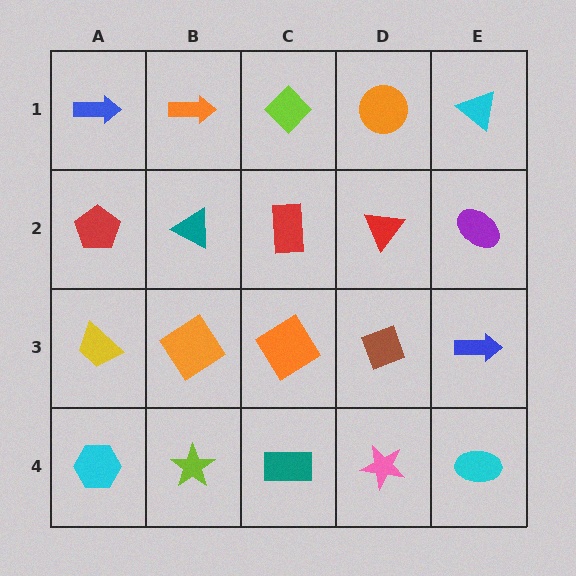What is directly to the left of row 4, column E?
A pink star.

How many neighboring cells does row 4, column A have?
2.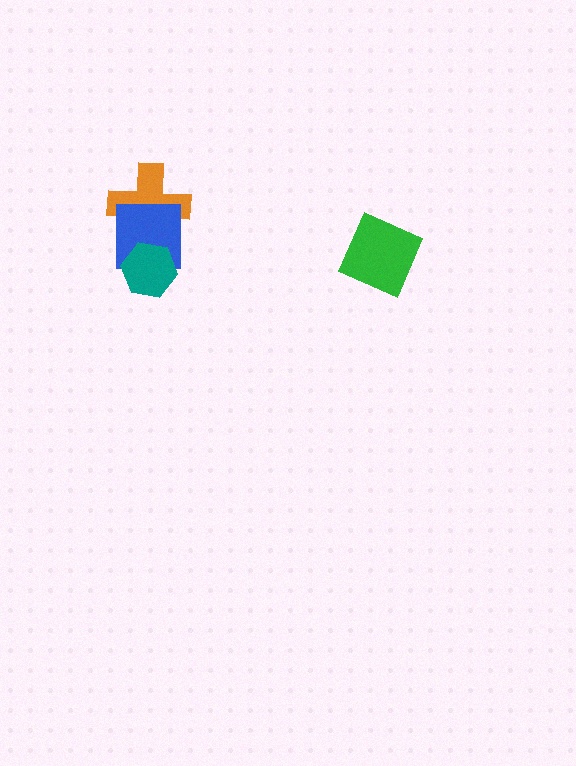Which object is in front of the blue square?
The teal hexagon is in front of the blue square.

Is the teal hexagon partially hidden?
No, no other shape covers it.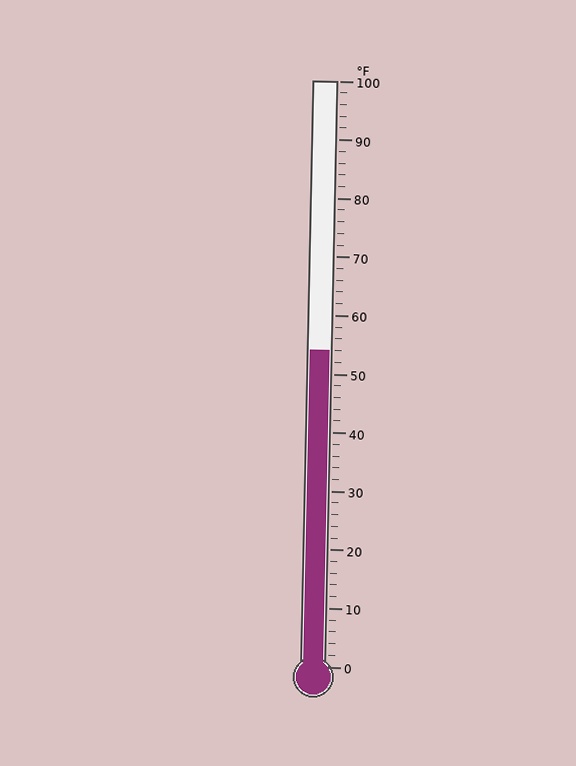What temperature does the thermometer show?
The thermometer shows approximately 54°F.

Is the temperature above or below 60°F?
The temperature is below 60°F.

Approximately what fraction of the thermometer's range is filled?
The thermometer is filled to approximately 55% of its range.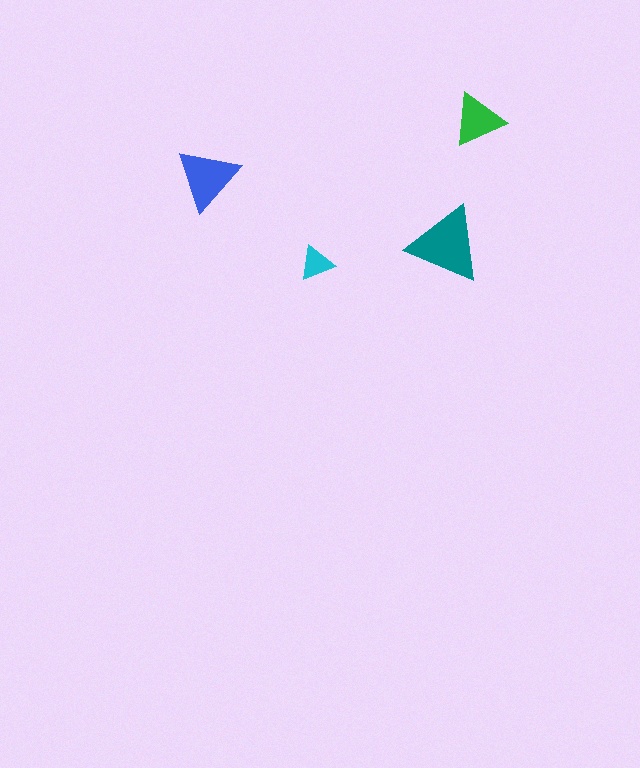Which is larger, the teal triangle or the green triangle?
The teal one.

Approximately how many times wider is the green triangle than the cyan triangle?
About 1.5 times wider.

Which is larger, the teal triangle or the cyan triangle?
The teal one.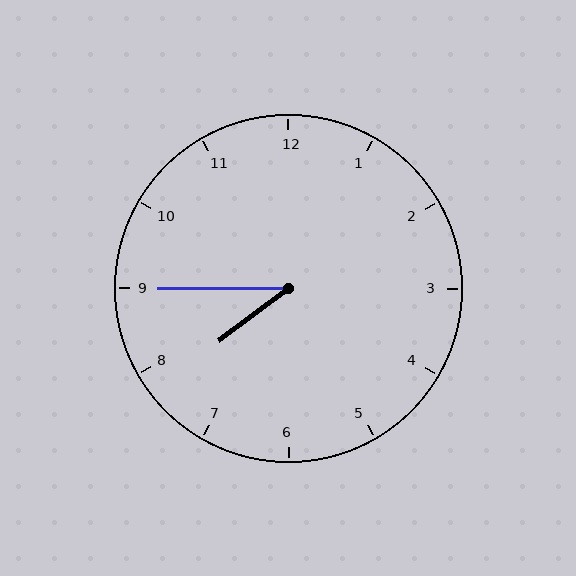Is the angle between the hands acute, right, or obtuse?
It is acute.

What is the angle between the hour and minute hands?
Approximately 38 degrees.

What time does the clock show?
7:45.